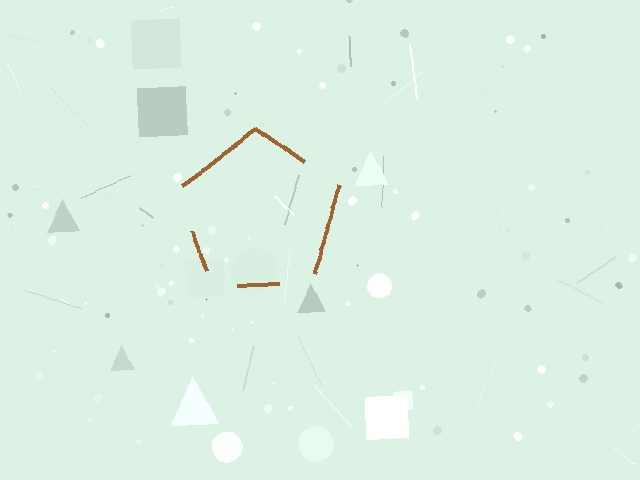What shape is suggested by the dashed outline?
The dashed outline suggests a pentagon.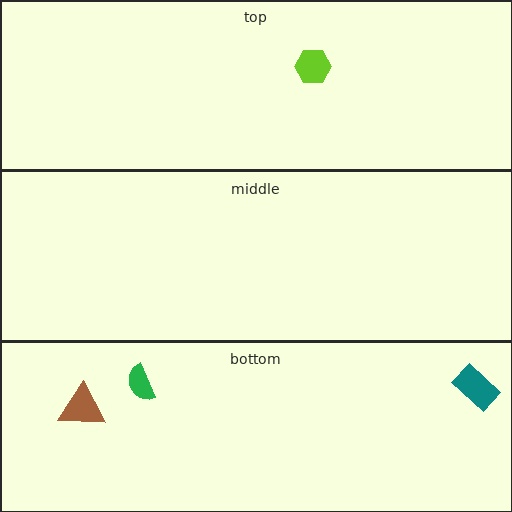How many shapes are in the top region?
1.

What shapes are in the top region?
The lime hexagon.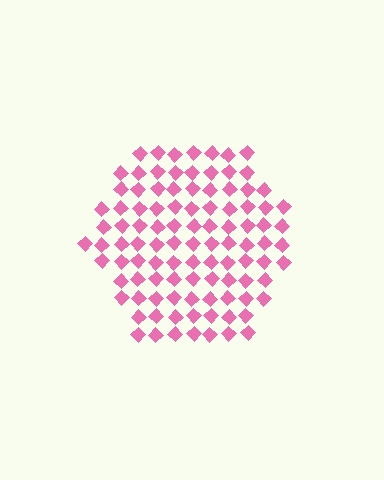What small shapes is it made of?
It is made of small diamonds.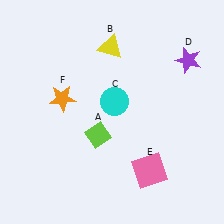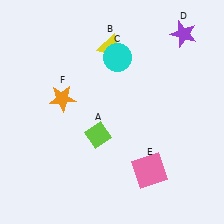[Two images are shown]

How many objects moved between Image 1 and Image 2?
2 objects moved between the two images.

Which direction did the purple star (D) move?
The purple star (D) moved up.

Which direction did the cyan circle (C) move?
The cyan circle (C) moved up.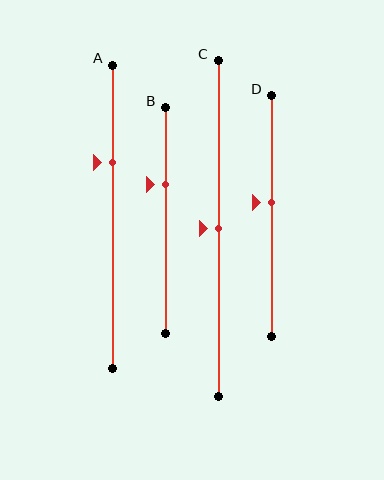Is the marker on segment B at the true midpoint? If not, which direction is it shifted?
No, the marker on segment B is shifted upward by about 16% of the segment length.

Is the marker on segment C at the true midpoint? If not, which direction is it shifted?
Yes, the marker on segment C is at the true midpoint.